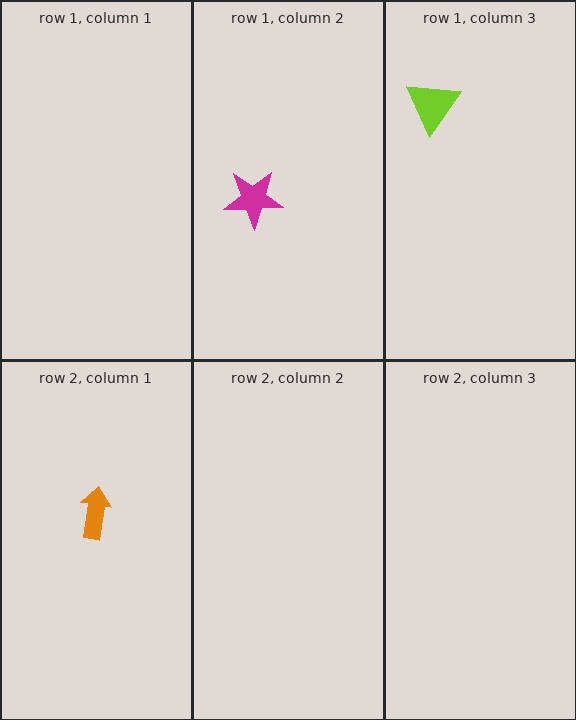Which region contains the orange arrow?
The row 2, column 1 region.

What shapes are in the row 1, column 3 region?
The lime triangle.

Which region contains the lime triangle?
The row 1, column 3 region.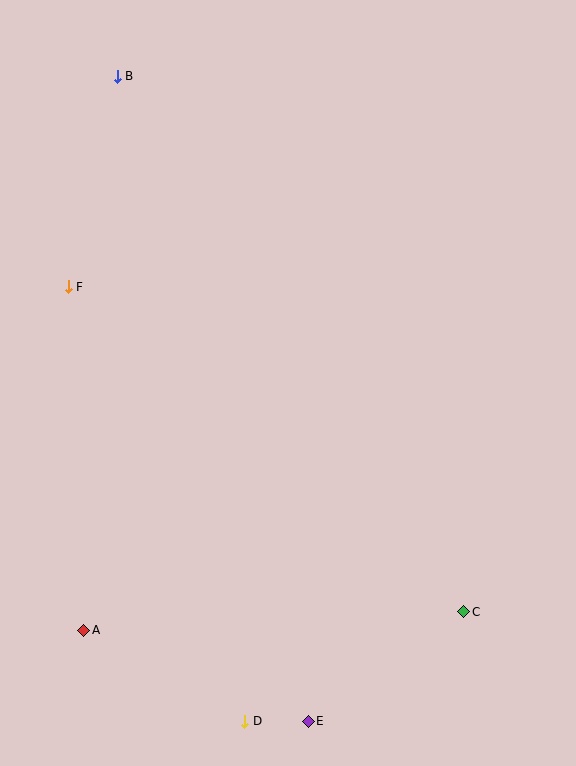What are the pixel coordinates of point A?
Point A is at (84, 630).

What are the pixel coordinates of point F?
Point F is at (68, 287).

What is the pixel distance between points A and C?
The distance between A and C is 381 pixels.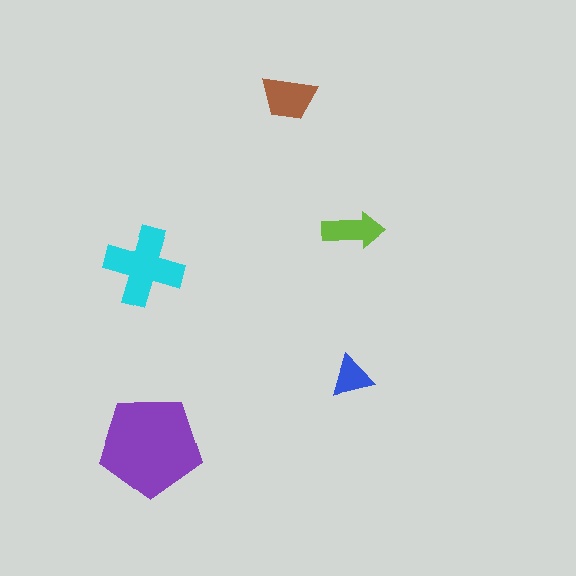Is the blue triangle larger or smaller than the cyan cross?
Smaller.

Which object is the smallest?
The blue triangle.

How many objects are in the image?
There are 5 objects in the image.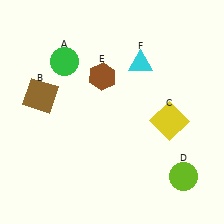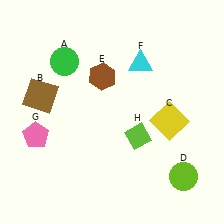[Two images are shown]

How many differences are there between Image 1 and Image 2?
There are 2 differences between the two images.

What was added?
A pink pentagon (G), a lime diamond (H) were added in Image 2.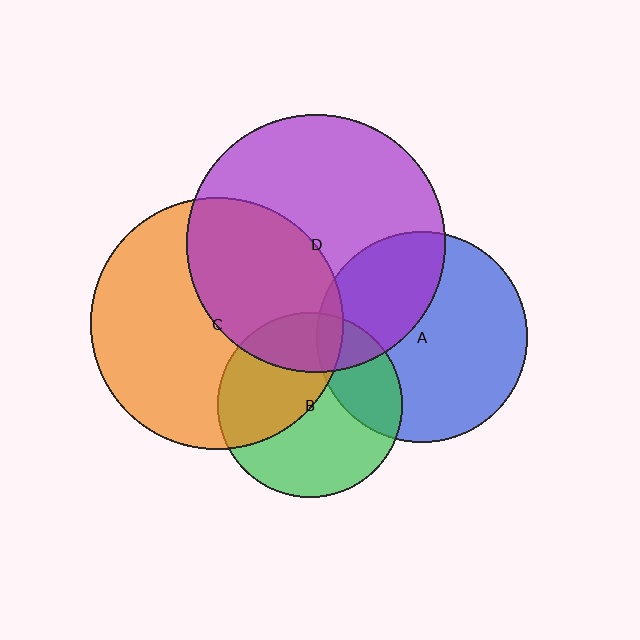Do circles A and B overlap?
Yes.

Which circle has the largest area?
Circle D (purple).